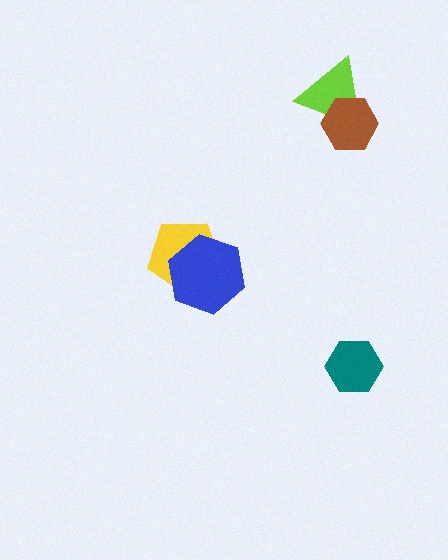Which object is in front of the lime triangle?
The brown hexagon is in front of the lime triangle.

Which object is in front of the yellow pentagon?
The blue hexagon is in front of the yellow pentagon.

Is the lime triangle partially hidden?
Yes, it is partially covered by another shape.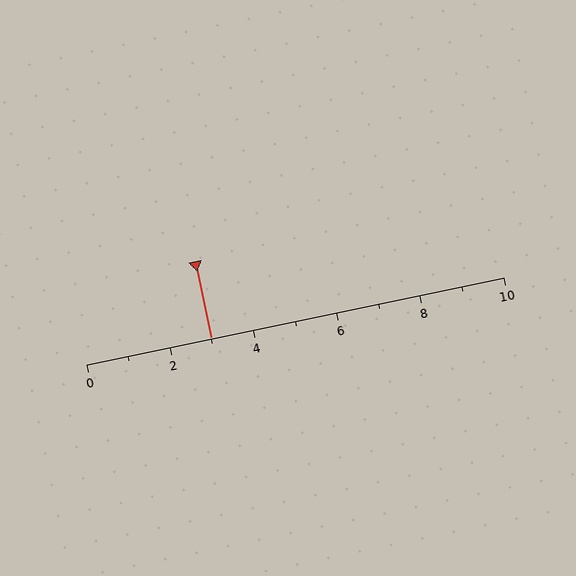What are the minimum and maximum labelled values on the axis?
The axis runs from 0 to 10.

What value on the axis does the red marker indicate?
The marker indicates approximately 3.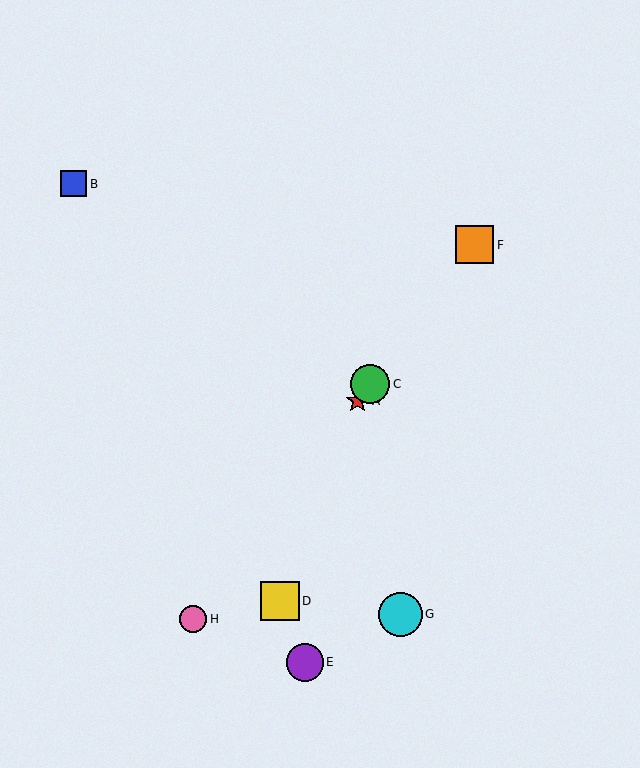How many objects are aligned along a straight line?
4 objects (A, C, F, H) are aligned along a straight line.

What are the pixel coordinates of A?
Object A is at (357, 401).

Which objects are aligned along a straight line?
Objects A, C, F, H are aligned along a straight line.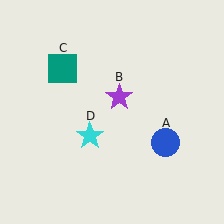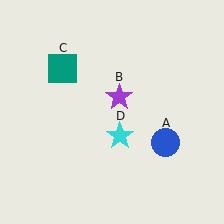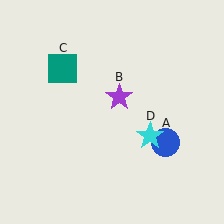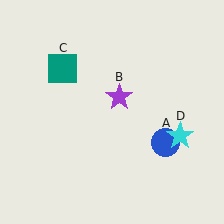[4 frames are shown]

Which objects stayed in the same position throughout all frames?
Blue circle (object A) and purple star (object B) and teal square (object C) remained stationary.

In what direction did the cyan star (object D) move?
The cyan star (object D) moved right.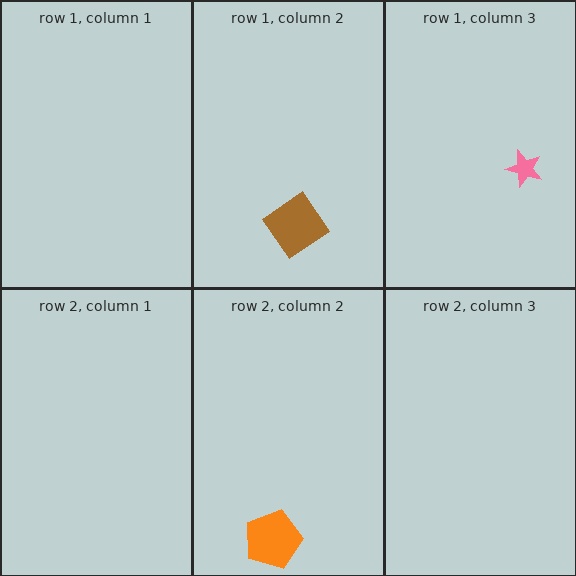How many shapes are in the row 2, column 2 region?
1.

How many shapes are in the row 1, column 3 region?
1.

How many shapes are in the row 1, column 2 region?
1.